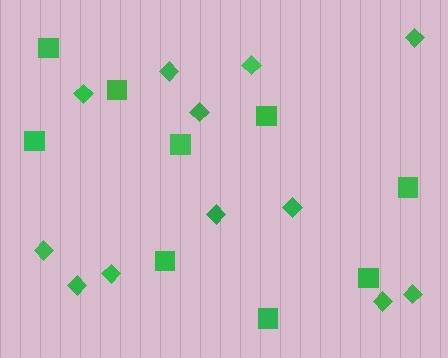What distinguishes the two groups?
There are 2 groups: one group of squares (9) and one group of diamonds (12).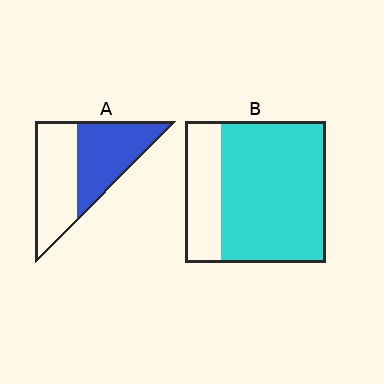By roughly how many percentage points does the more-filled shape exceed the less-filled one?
By roughly 25 percentage points (B over A).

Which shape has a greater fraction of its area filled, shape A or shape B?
Shape B.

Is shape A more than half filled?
Roughly half.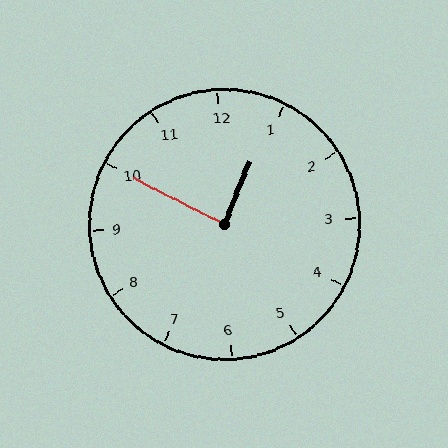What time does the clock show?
12:50.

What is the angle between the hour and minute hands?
Approximately 85 degrees.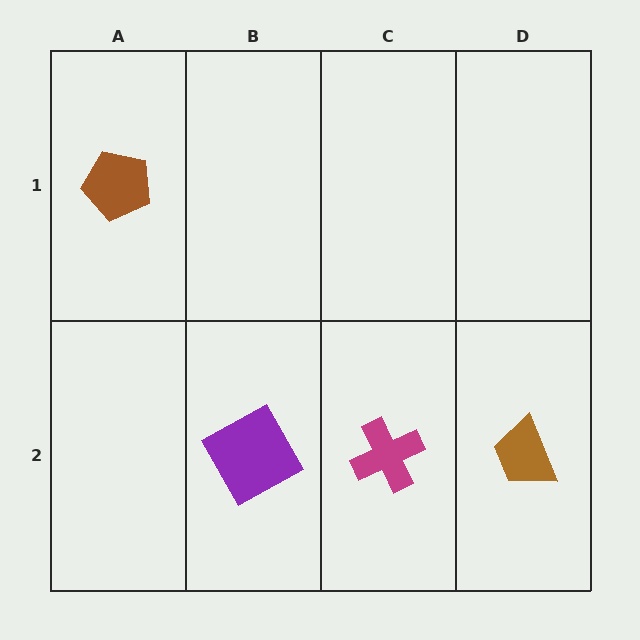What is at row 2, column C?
A magenta cross.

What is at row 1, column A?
A brown pentagon.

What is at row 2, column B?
A purple square.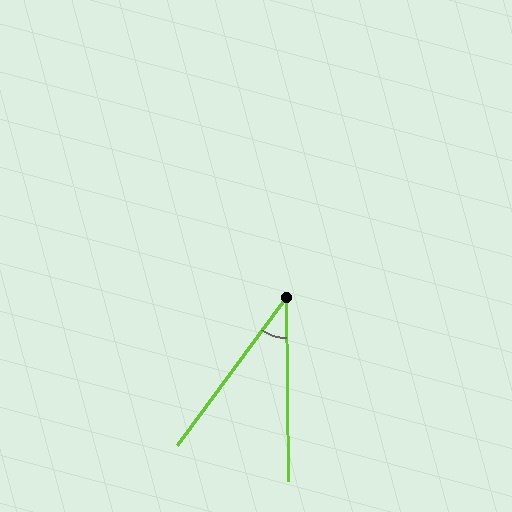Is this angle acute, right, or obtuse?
It is acute.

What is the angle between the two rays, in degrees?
Approximately 37 degrees.